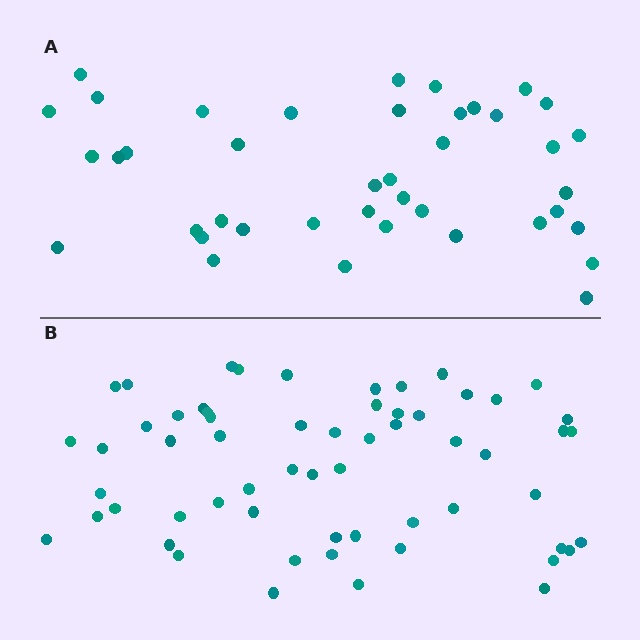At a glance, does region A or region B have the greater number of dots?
Region B (the bottom region) has more dots.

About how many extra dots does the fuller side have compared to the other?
Region B has approximately 20 more dots than region A.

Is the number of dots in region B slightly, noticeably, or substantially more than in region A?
Region B has substantially more. The ratio is roughly 1.5 to 1.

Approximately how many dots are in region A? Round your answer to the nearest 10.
About 40 dots. (The exact count is 41, which rounds to 40.)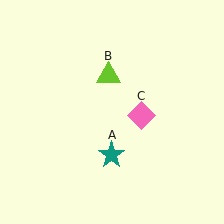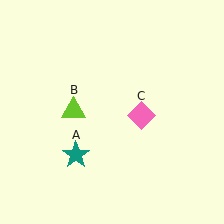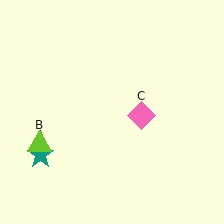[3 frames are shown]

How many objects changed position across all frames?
2 objects changed position: teal star (object A), lime triangle (object B).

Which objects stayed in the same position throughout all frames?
Pink diamond (object C) remained stationary.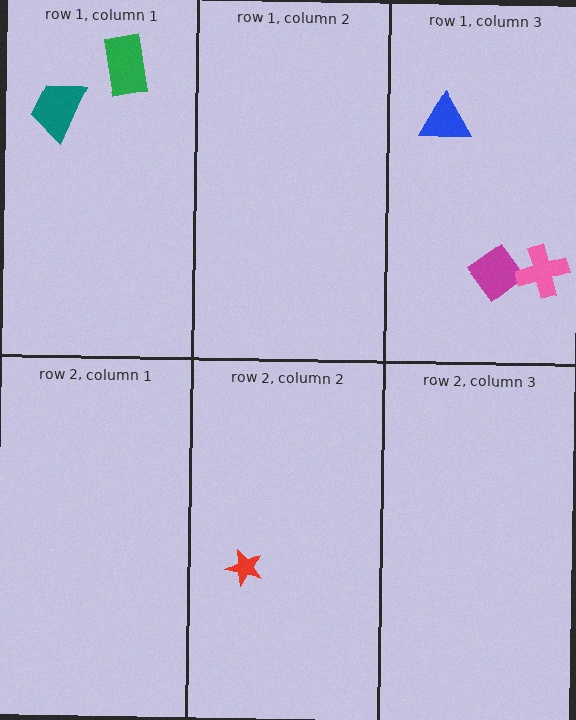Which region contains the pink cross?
The row 1, column 3 region.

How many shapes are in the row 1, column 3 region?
3.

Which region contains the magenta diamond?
The row 1, column 3 region.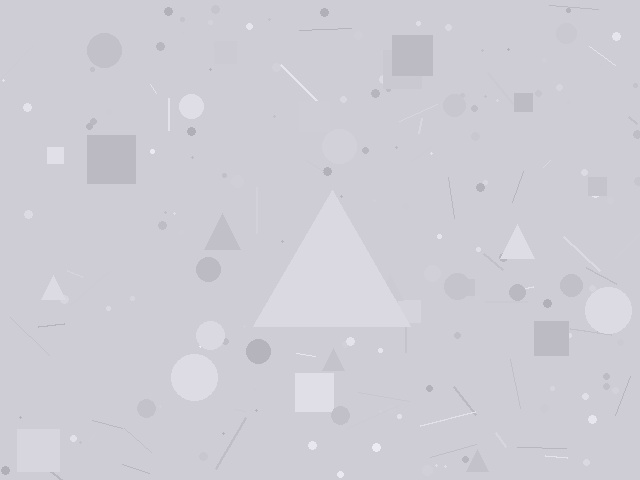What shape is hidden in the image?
A triangle is hidden in the image.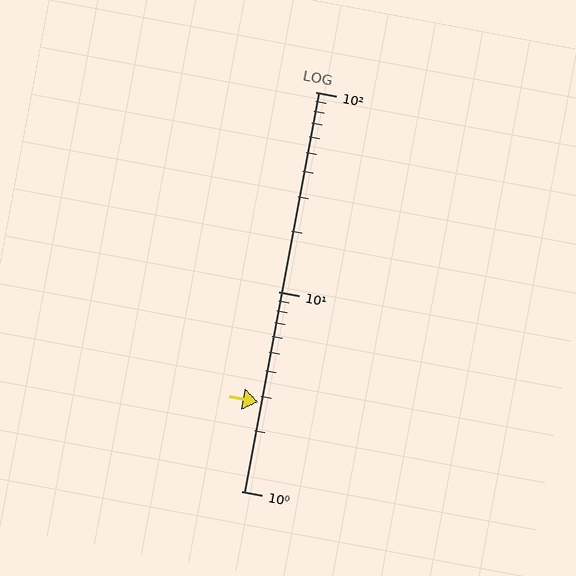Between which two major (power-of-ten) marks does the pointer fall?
The pointer is between 1 and 10.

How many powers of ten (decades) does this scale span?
The scale spans 2 decades, from 1 to 100.